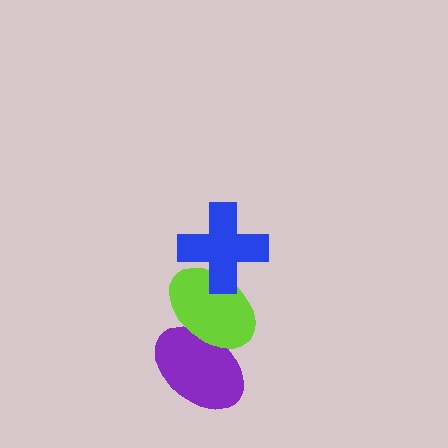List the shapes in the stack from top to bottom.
From top to bottom: the blue cross, the lime ellipse, the purple ellipse.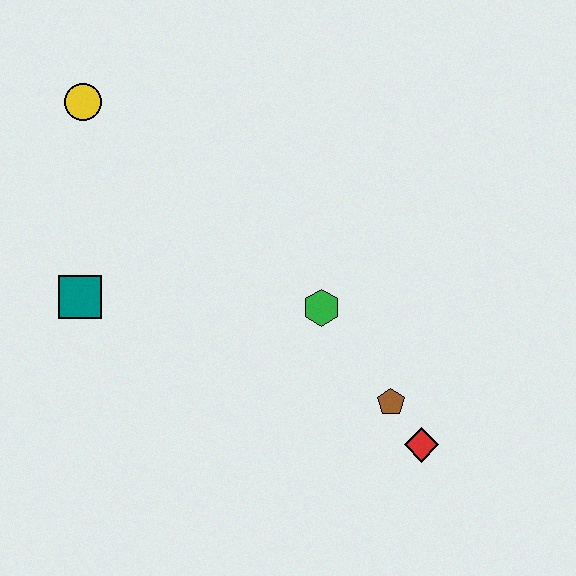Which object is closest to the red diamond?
The brown pentagon is closest to the red diamond.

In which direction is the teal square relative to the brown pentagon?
The teal square is to the left of the brown pentagon.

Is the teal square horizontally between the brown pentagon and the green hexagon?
No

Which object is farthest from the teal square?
The red diamond is farthest from the teal square.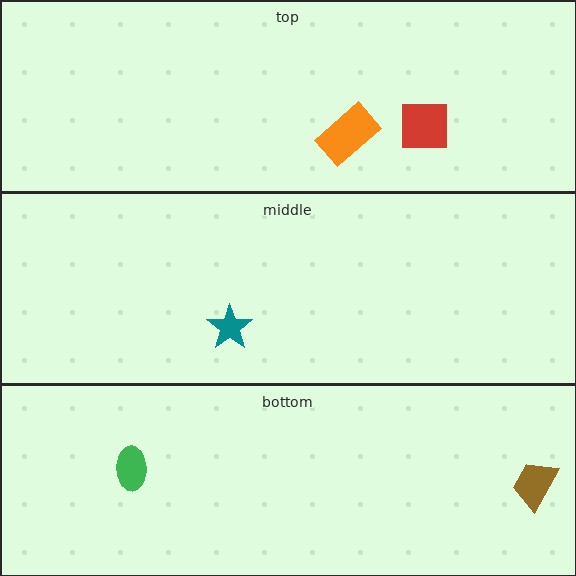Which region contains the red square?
The top region.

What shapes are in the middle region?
The teal star.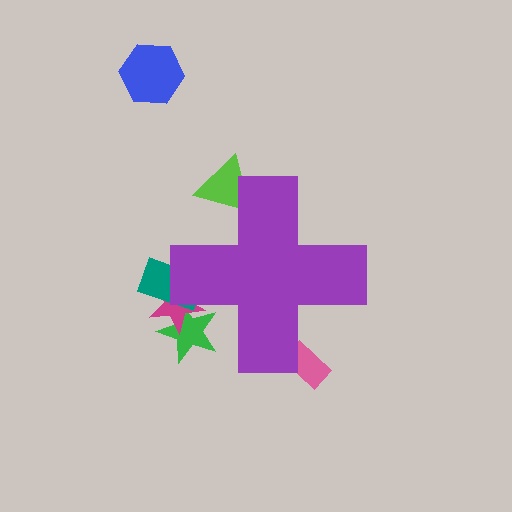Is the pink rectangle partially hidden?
Yes, the pink rectangle is partially hidden behind the purple cross.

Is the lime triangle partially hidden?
Yes, the lime triangle is partially hidden behind the purple cross.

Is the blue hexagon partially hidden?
No, the blue hexagon is fully visible.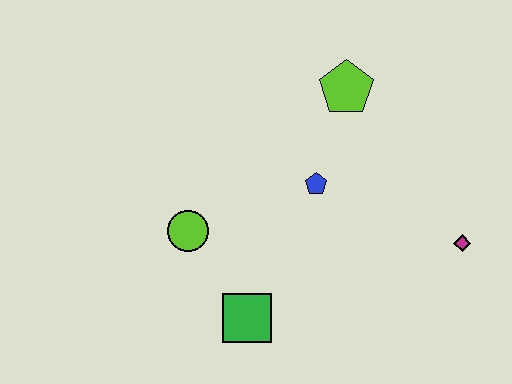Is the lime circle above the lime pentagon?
No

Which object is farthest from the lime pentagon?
The green square is farthest from the lime pentagon.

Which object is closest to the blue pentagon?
The lime pentagon is closest to the blue pentagon.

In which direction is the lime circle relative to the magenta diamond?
The lime circle is to the left of the magenta diamond.